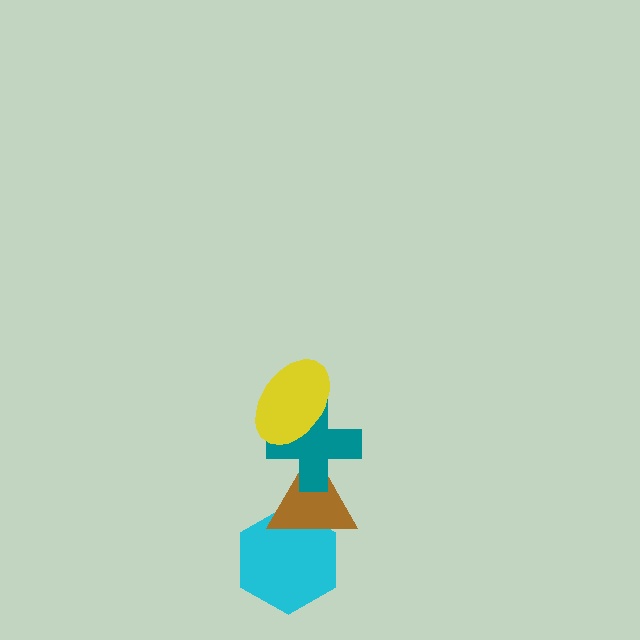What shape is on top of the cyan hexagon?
The brown triangle is on top of the cyan hexagon.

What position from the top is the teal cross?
The teal cross is 2nd from the top.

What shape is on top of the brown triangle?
The teal cross is on top of the brown triangle.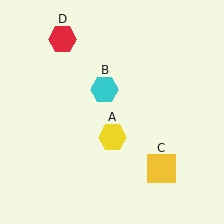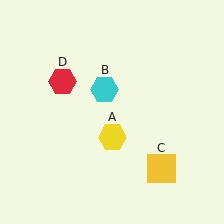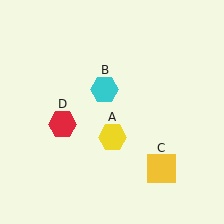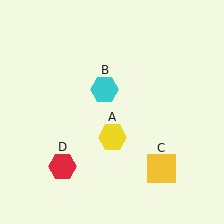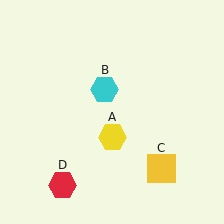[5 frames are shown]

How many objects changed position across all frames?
1 object changed position: red hexagon (object D).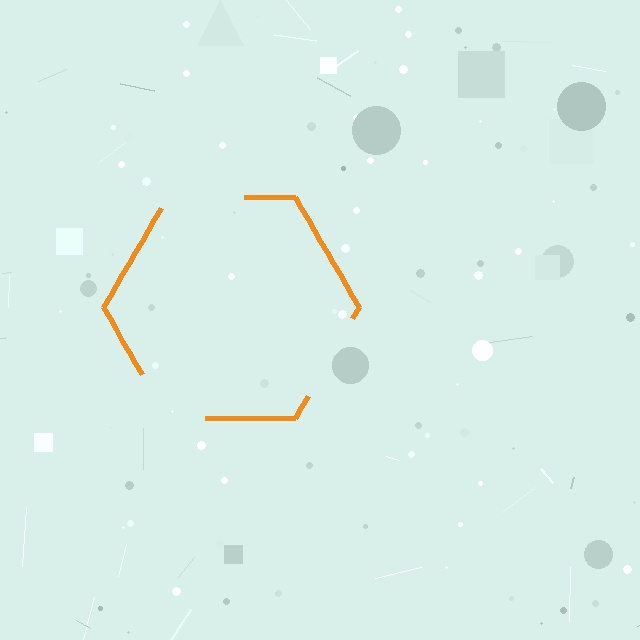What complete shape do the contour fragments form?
The contour fragments form a hexagon.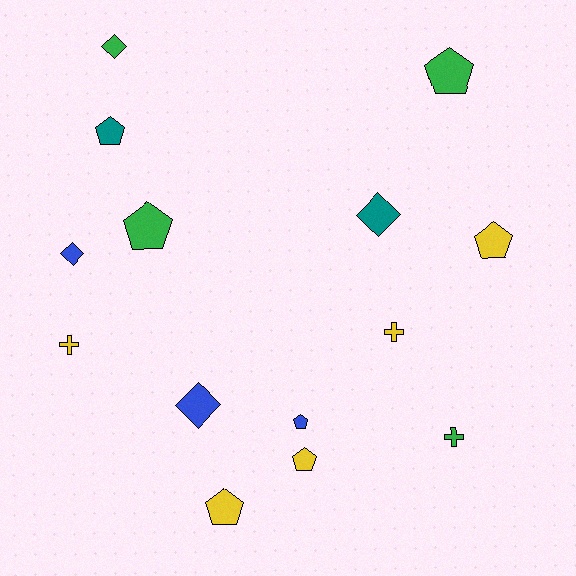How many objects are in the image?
There are 14 objects.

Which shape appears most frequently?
Pentagon, with 7 objects.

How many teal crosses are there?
There are no teal crosses.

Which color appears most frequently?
Yellow, with 5 objects.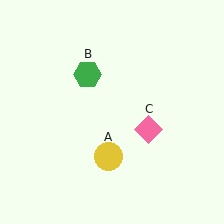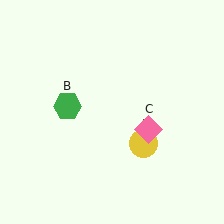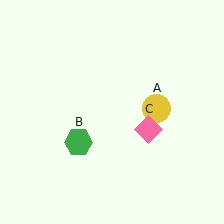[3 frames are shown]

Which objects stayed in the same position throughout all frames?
Pink diamond (object C) remained stationary.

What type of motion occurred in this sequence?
The yellow circle (object A), green hexagon (object B) rotated counterclockwise around the center of the scene.